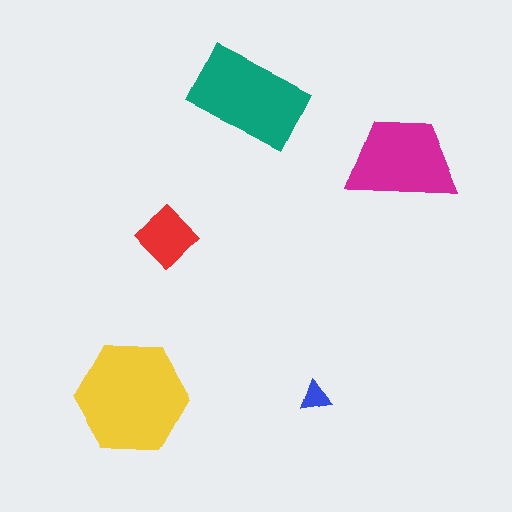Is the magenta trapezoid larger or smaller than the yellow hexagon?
Smaller.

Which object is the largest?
The yellow hexagon.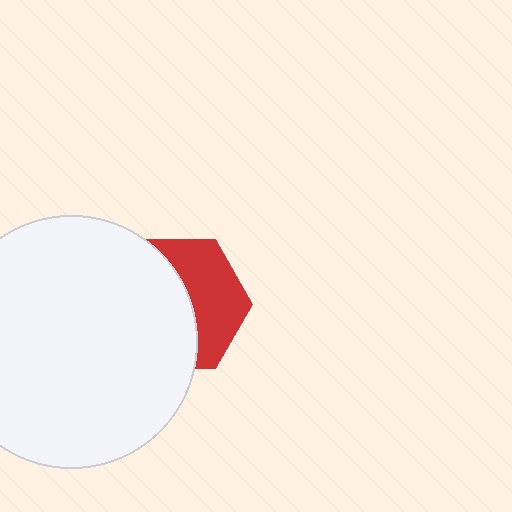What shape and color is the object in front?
The object in front is a white circle.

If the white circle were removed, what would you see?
You would see the complete red hexagon.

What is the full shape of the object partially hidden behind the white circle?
The partially hidden object is a red hexagon.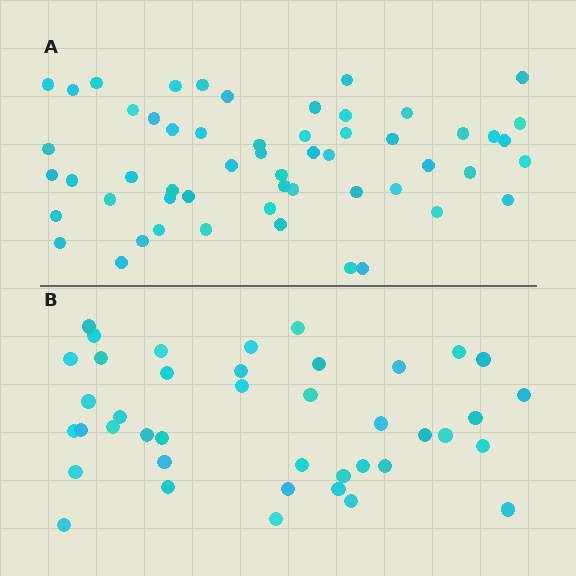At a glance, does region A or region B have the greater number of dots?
Region A (the top region) has more dots.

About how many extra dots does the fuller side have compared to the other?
Region A has approximately 15 more dots than region B.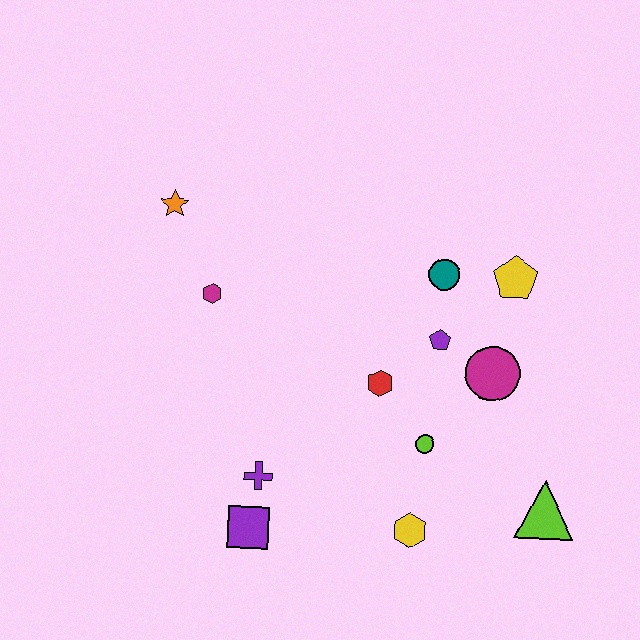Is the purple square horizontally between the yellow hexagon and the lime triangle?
No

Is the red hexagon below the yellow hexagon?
No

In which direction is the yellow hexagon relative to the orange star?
The yellow hexagon is below the orange star.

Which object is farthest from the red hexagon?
The orange star is farthest from the red hexagon.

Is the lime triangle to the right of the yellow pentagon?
Yes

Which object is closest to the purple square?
The purple cross is closest to the purple square.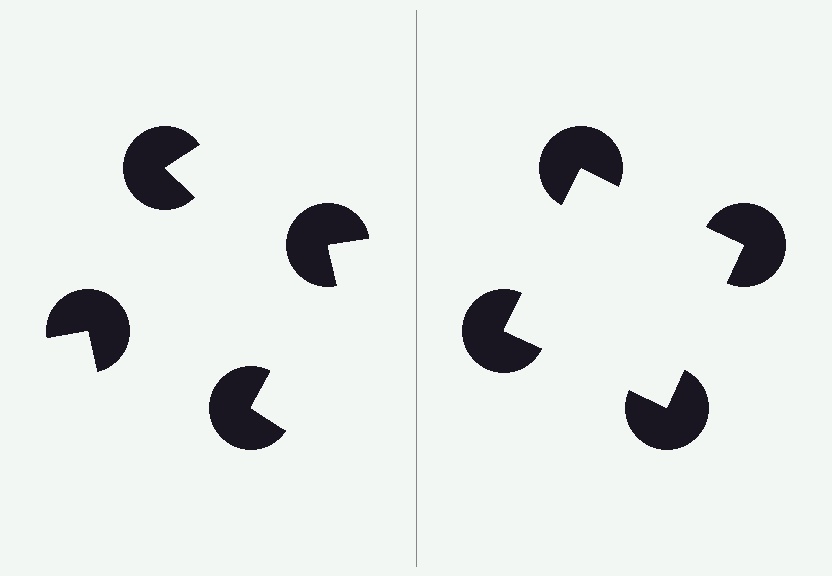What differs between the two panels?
The pac-man discs are positioned identically on both sides; only the wedge orientations differ. On the right they align to a square; on the left they are misaligned.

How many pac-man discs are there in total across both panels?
8 — 4 on each side.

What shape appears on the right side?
An illusory square.